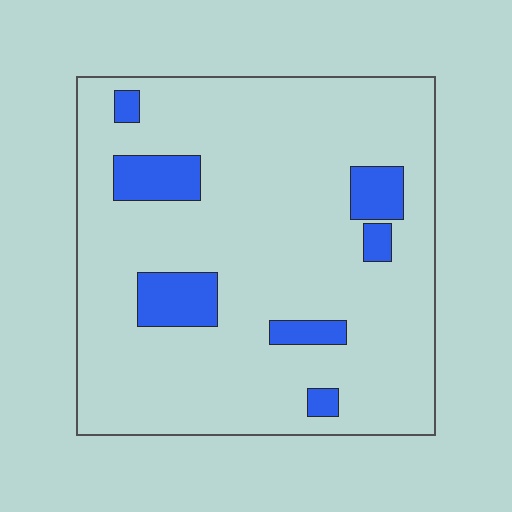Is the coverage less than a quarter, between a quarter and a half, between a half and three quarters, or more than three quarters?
Less than a quarter.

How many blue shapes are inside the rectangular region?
7.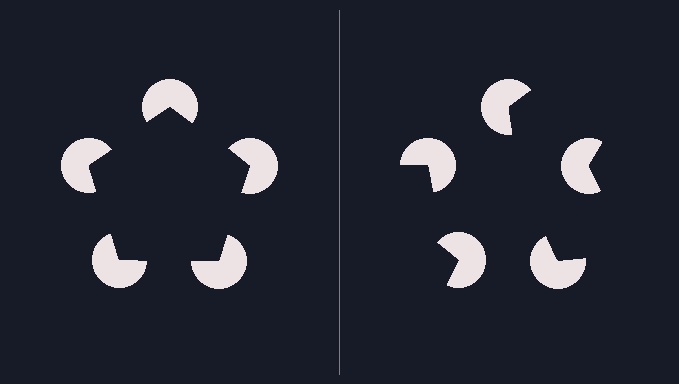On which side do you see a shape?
An illusory pentagon appears on the left side. On the right side the wedge cuts are rotated, so no coherent shape forms.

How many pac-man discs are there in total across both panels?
10 — 5 on each side.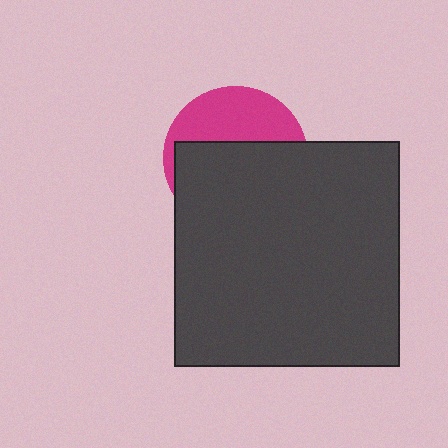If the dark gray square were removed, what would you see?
You would see the complete magenta circle.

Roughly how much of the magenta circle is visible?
A small part of it is visible (roughly 38%).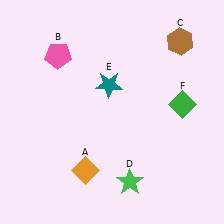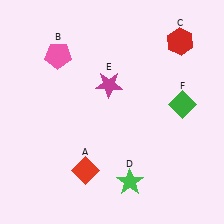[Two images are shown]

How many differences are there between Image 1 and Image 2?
There are 3 differences between the two images.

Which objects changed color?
A changed from orange to red. C changed from brown to red. E changed from teal to magenta.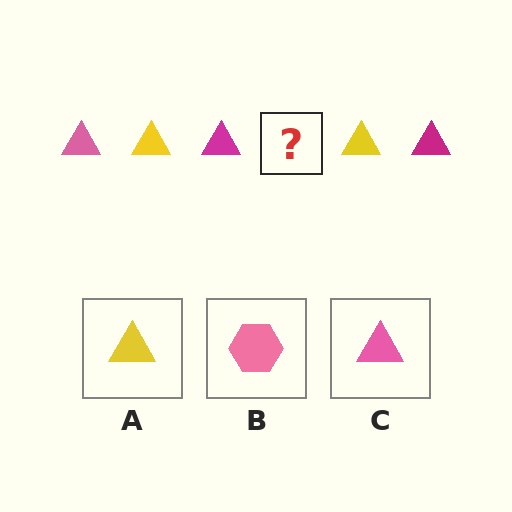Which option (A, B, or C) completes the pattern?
C.